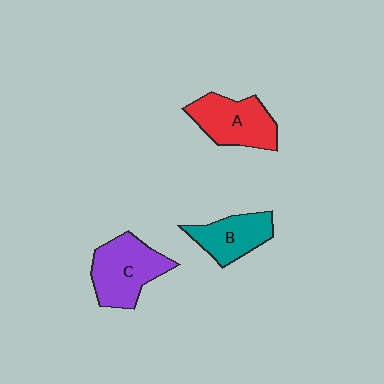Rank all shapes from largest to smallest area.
From largest to smallest: C (purple), A (red), B (teal).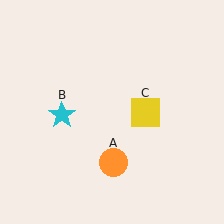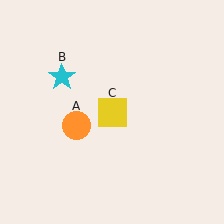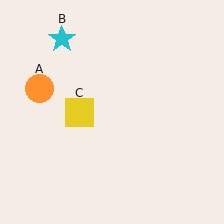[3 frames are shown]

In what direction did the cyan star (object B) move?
The cyan star (object B) moved up.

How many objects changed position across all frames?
3 objects changed position: orange circle (object A), cyan star (object B), yellow square (object C).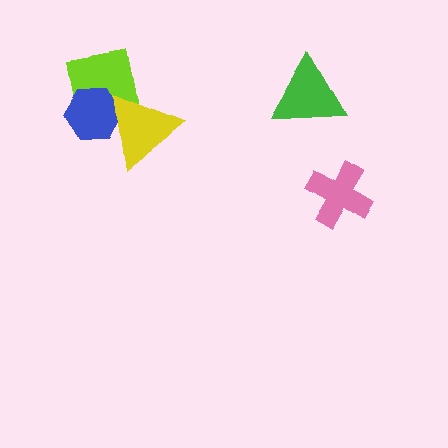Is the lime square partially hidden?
Yes, it is partially covered by another shape.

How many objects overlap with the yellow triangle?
2 objects overlap with the yellow triangle.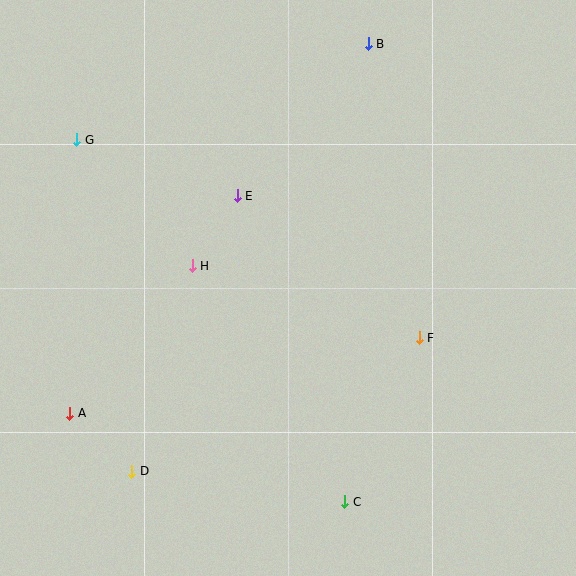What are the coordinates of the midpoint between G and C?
The midpoint between G and C is at (211, 321).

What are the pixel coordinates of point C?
Point C is at (345, 502).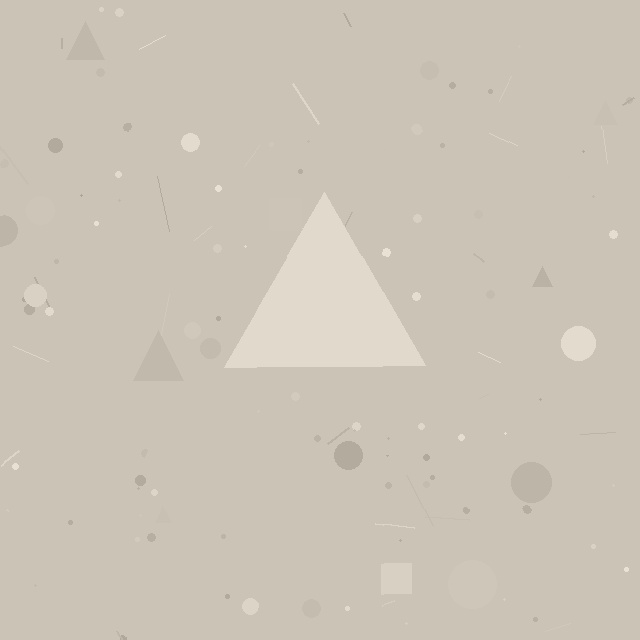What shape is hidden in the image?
A triangle is hidden in the image.